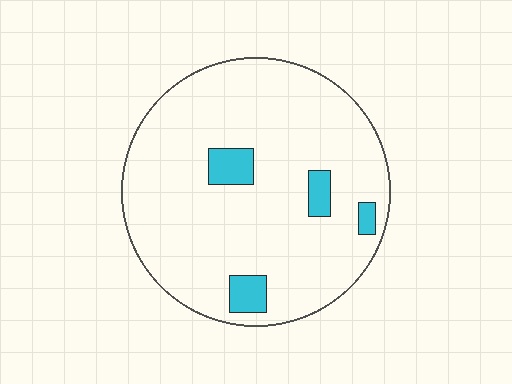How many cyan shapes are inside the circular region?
4.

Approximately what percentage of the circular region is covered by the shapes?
Approximately 10%.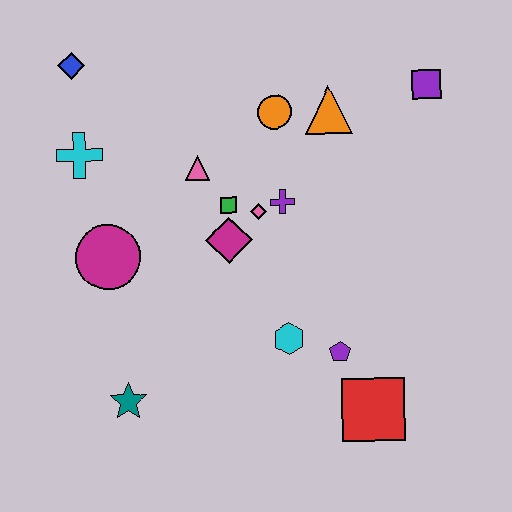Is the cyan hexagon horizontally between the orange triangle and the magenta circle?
Yes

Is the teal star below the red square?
No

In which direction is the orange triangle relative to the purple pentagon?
The orange triangle is above the purple pentagon.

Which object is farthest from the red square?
The blue diamond is farthest from the red square.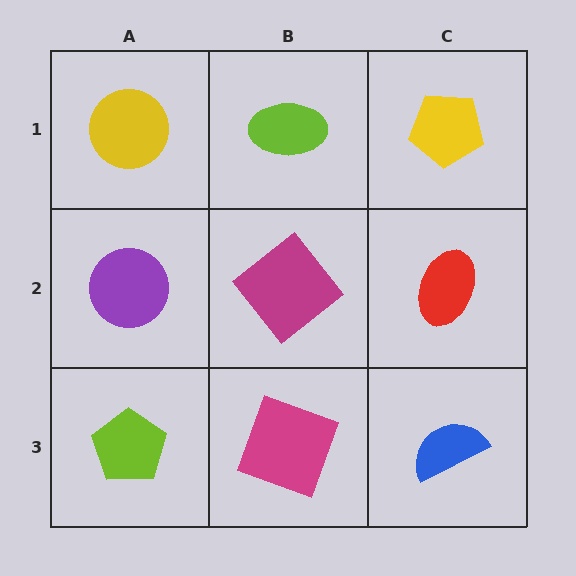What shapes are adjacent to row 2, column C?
A yellow pentagon (row 1, column C), a blue semicircle (row 3, column C), a magenta diamond (row 2, column B).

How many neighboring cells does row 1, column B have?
3.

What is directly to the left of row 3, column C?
A magenta square.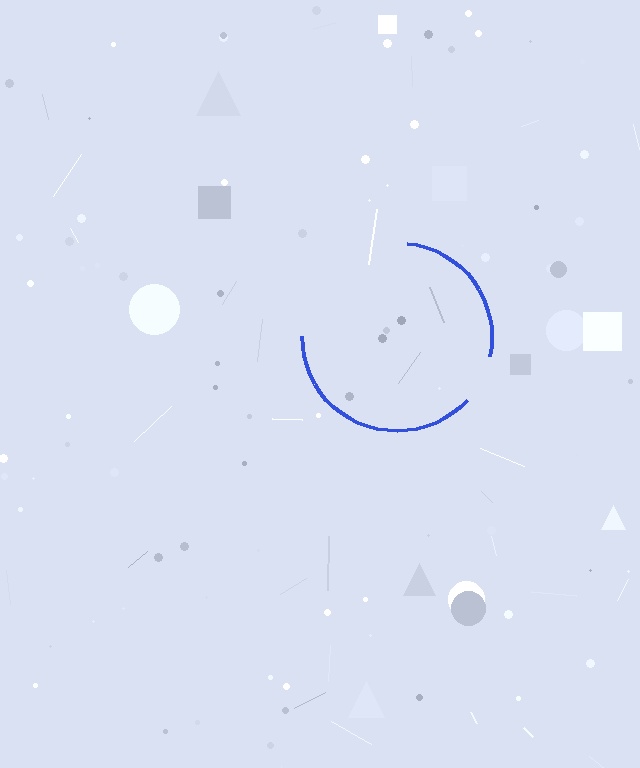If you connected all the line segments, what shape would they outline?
They would outline a circle.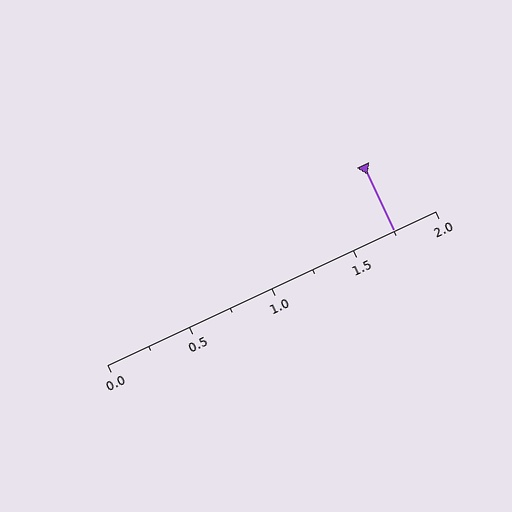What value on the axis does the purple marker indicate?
The marker indicates approximately 1.75.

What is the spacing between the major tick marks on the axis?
The major ticks are spaced 0.5 apart.